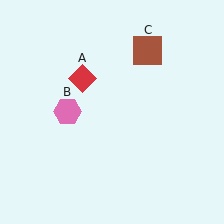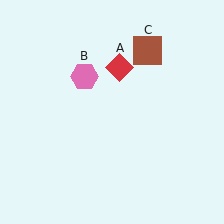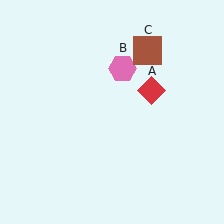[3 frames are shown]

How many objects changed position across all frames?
2 objects changed position: red diamond (object A), pink hexagon (object B).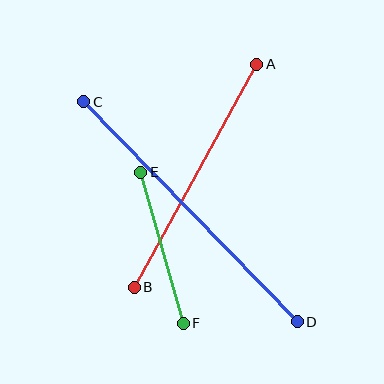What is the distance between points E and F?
The distance is approximately 157 pixels.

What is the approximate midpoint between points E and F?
The midpoint is at approximately (162, 248) pixels.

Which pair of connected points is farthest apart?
Points C and D are farthest apart.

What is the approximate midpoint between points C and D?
The midpoint is at approximately (190, 212) pixels.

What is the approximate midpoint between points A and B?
The midpoint is at approximately (196, 176) pixels.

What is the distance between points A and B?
The distance is approximately 255 pixels.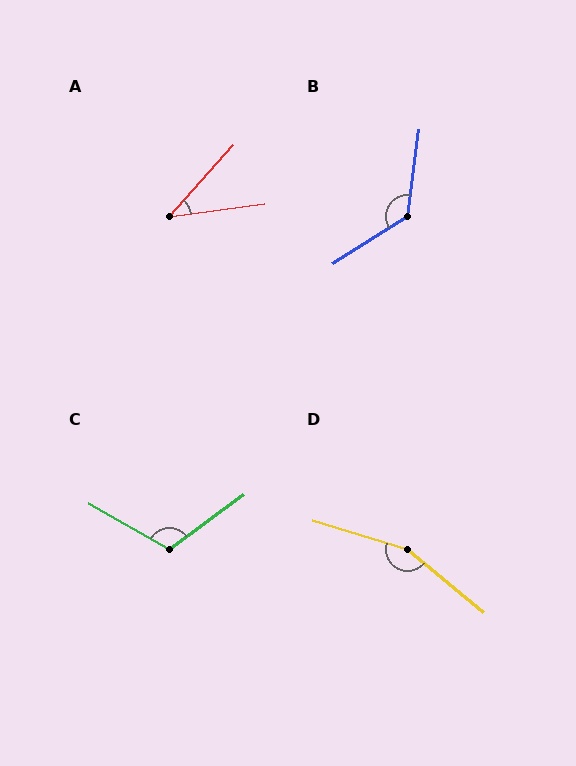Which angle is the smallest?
A, at approximately 41 degrees.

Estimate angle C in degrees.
Approximately 114 degrees.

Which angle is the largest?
D, at approximately 158 degrees.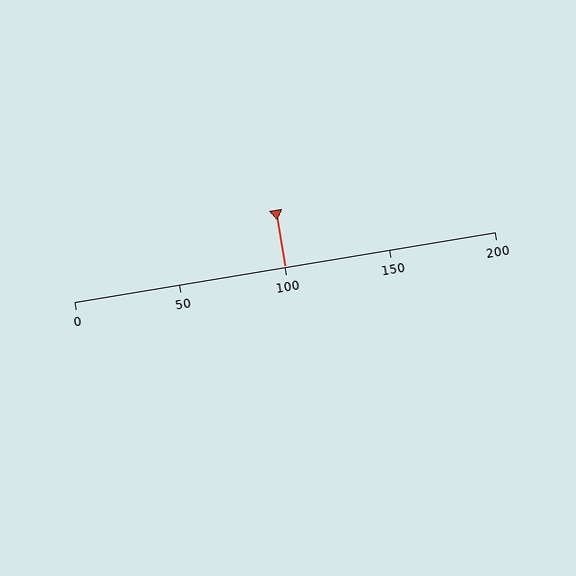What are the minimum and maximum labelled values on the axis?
The axis runs from 0 to 200.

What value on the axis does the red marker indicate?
The marker indicates approximately 100.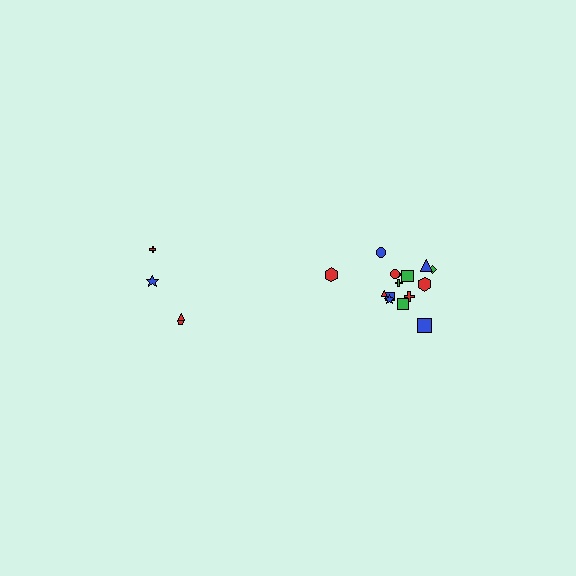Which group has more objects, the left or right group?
The right group.